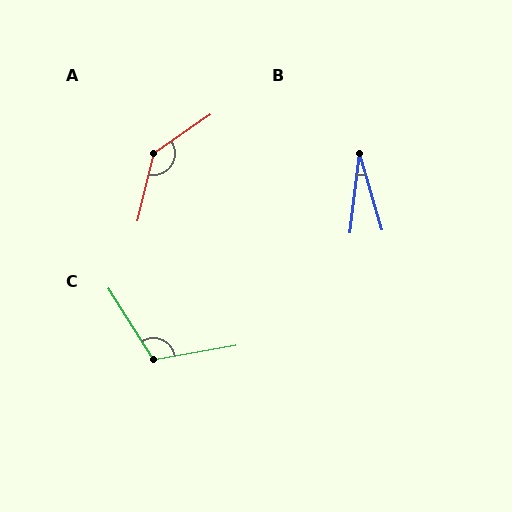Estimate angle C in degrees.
Approximately 113 degrees.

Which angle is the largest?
A, at approximately 138 degrees.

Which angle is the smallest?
B, at approximately 23 degrees.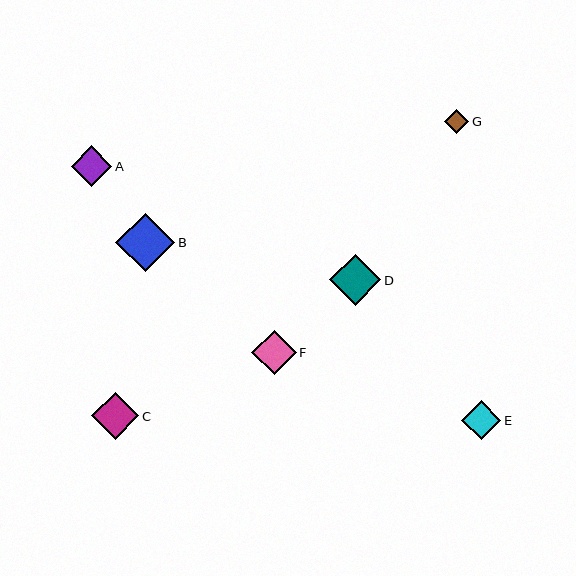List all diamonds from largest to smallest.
From largest to smallest: B, D, C, F, A, E, G.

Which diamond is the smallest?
Diamond G is the smallest with a size of approximately 24 pixels.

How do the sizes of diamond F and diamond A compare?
Diamond F and diamond A are approximately the same size.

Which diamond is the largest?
Diamond B is the largest with a size of approximately 59 pixels.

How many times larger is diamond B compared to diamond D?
Diamond B is approximately 1.2 times the size of diamond D.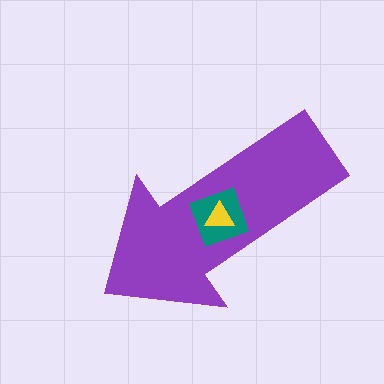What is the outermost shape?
The purple arrow.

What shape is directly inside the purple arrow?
The teal diamond.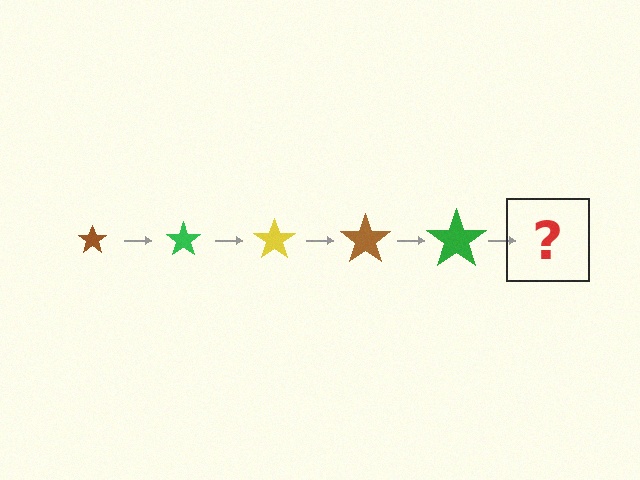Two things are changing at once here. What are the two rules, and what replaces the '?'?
The two rules are that the star grows larger each step and the color cycles through brown, green, and yellow. The '?' should be a yellow star, larger than the previous one.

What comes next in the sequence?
The next element should be a yellow star, larger than the previous one.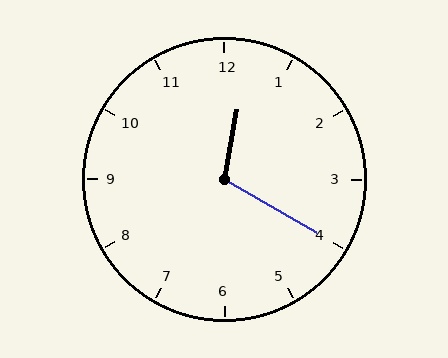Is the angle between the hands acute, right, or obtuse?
It is obtuse.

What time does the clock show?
12:20.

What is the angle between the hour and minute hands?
Approximately 110 degrees.